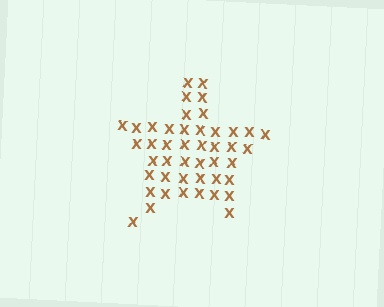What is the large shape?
The large shape is a star.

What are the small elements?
The small elements are letter X's.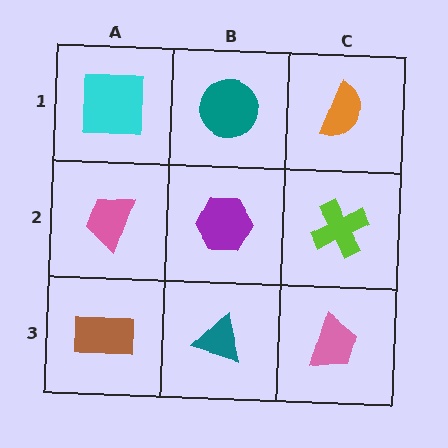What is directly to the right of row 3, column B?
A pink trapezoid.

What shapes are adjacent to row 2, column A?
A cyan square (row 1, column A), a brown rectangle (row 3, column A), a purple hexagon (row 2, column B).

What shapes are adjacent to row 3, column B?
A purple hexagon (row 2, column B), a brown rectangle (row 3, column A), a pink trapezoid (row 3, column C).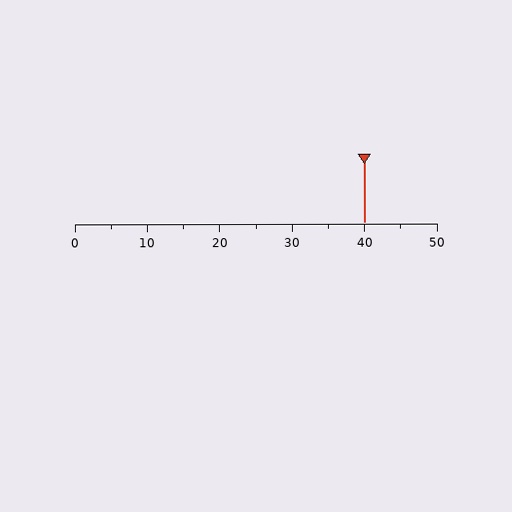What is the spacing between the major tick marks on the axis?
The major ticks are spaced 10 apart.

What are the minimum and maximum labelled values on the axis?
The axis runs from 0 to 50.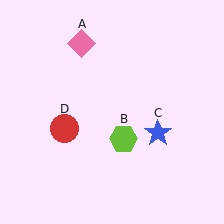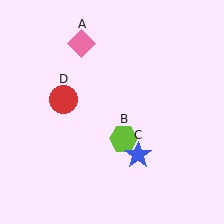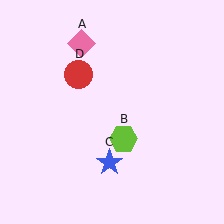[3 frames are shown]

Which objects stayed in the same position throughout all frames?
Pink diamond (object A) and lime hexagon (object B) remained stationary.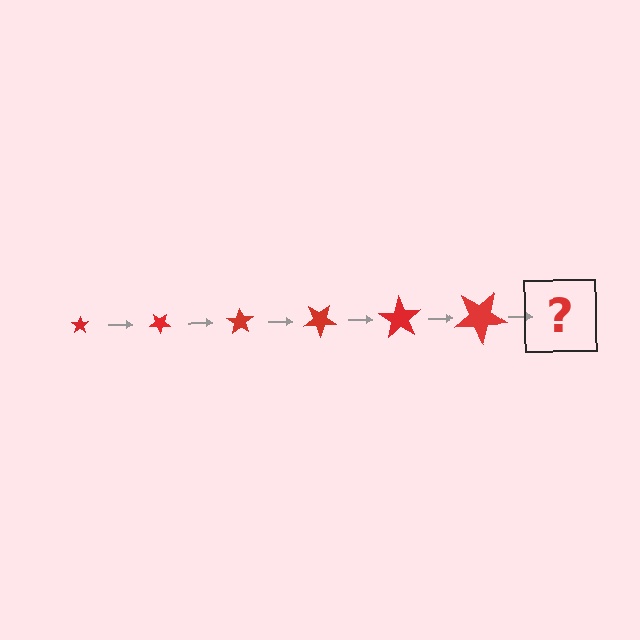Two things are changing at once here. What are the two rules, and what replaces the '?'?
The two rules are that the star grows larger each step and it rotates 35 degrees each step. The '?' should be a star, larger than the previous one and rotated 210 degrees from the start.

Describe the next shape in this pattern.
It should be a star, larger than the previous one and rotated 210 degrees from the start.